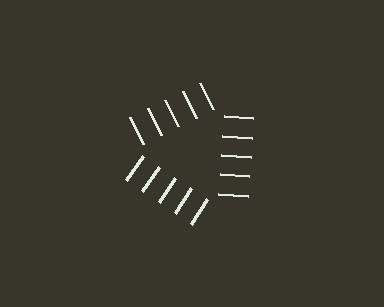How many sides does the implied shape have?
3 sides — the line-ends trace a triangle.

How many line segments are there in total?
15 — 5 along each of the 3 edges.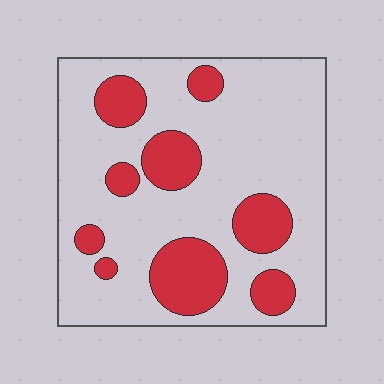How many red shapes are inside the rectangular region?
9.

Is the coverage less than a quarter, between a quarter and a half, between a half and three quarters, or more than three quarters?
Less than a quarter.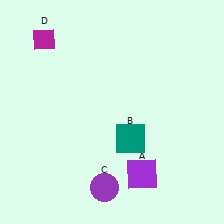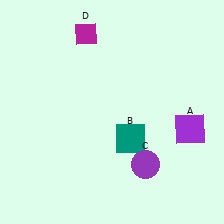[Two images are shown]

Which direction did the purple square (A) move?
The purple square (A) moved right.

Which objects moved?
The objects that moved are: the purple square (A), the purple circle (C), the magenta diamond (D).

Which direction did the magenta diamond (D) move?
The magenta diamond (D) moved right.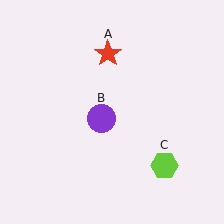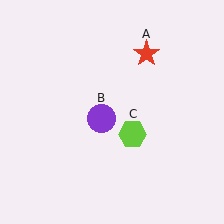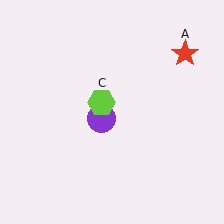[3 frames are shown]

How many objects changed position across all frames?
2 objects changed position: red star (object A), lime hexagon (object C).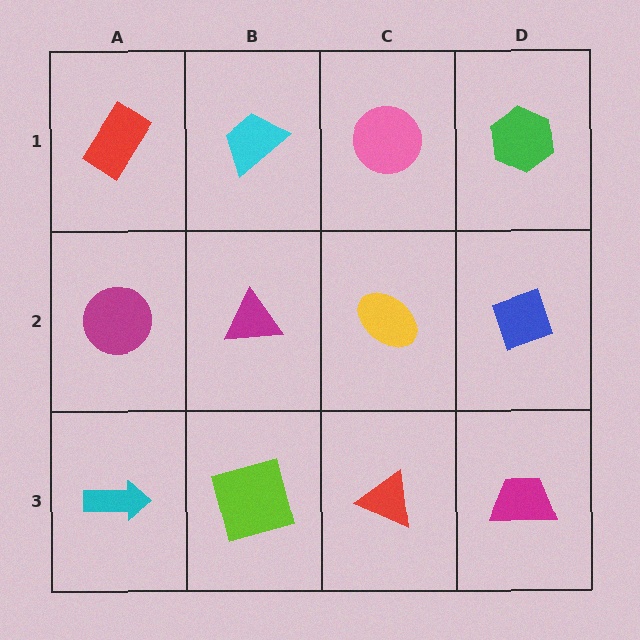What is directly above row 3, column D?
A blue diamond.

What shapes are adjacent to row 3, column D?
A blue diamond (row 2, column D), a red triangle (row 3, column C).